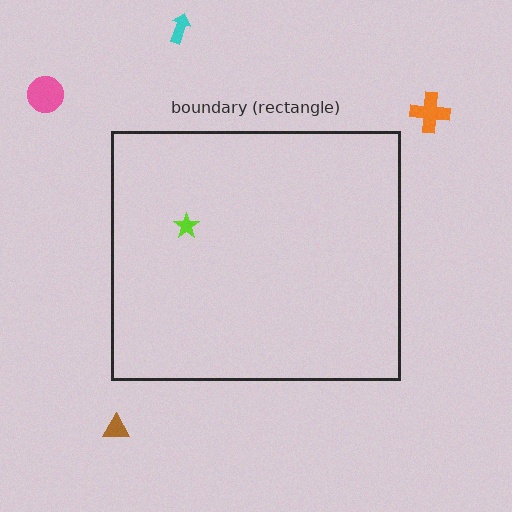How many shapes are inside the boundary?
1 inside, 4 outside.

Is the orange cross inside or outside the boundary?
Outside.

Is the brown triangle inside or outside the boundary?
Outside.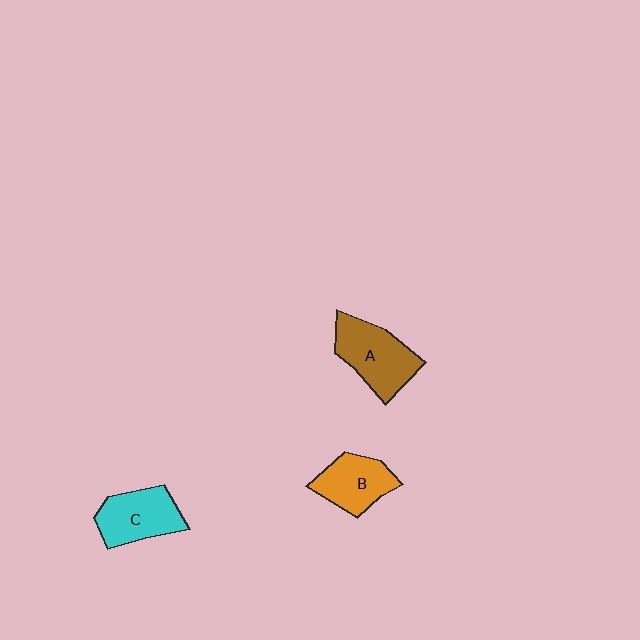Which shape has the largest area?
Shape A (brown).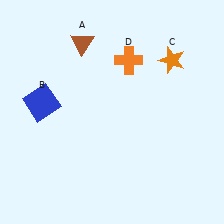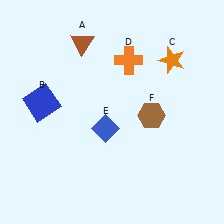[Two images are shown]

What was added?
A blue diamond (E), a brown hexagon (F) were added in Image 2.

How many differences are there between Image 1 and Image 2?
There are 2 differences between the two images.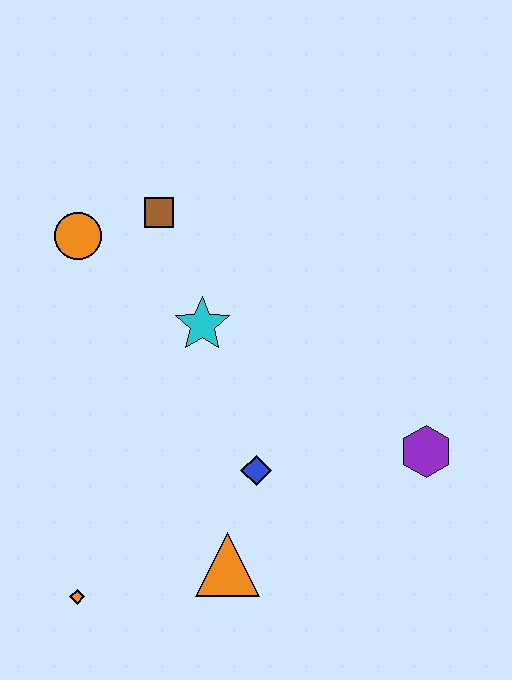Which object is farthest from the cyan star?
The orange diamond is farthest from the cyan star.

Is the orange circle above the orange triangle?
Yes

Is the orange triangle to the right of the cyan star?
Yes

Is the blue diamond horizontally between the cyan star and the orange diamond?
No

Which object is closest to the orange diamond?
The orange triangle is closest to the orange diamond.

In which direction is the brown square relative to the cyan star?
The brown square is above the cyan star.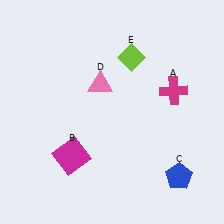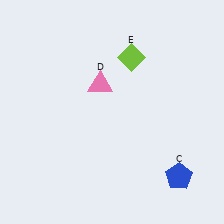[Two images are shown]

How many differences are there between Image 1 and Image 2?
There are 2 differences between the two images.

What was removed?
The magenta square (B), the magenta cross (A) were removed in Image 2.